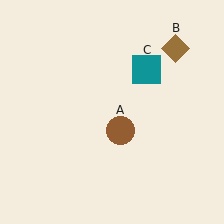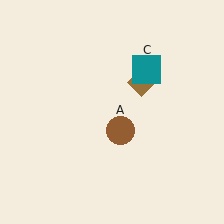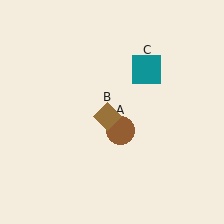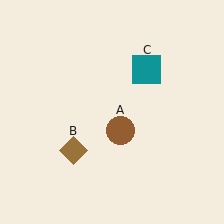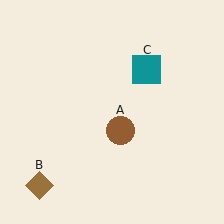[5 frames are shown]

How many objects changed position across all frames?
1 object changed position: brown diamond (object B).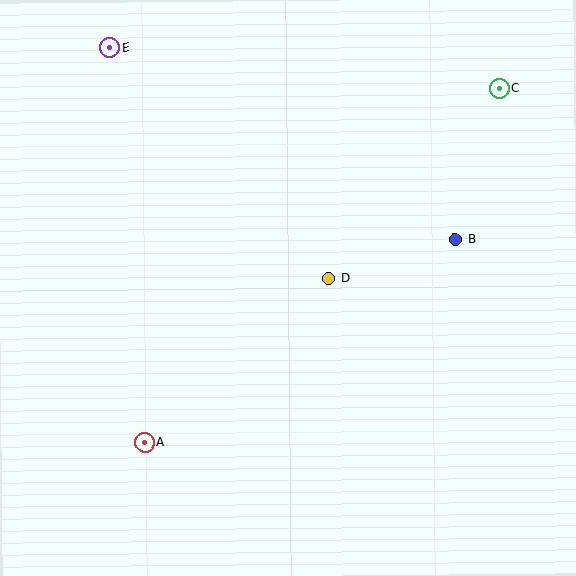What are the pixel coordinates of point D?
Point D is at (328, 278).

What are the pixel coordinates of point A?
Point A is at (145, 443).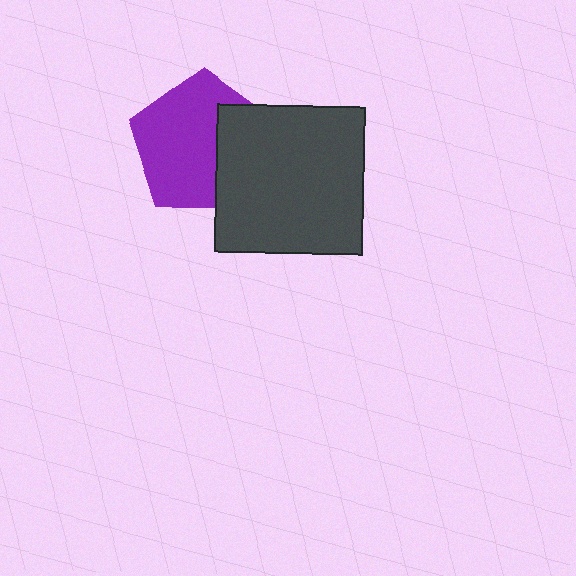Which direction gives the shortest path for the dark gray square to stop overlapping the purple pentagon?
Moving right gives the shortest separation.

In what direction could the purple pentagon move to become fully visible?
The purple pentagon could move left. That would shift it out from behind the dark gray square entirely.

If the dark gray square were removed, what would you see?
You would see the complete purple pentagon.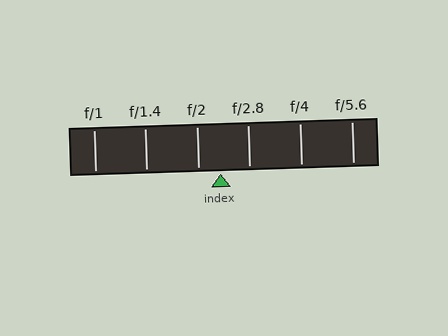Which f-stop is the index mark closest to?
The index mark is closest to f/2.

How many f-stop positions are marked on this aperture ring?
There are 6 f-stop positions marked.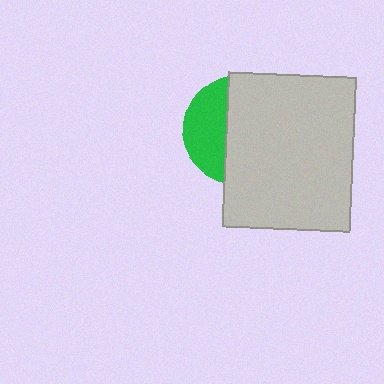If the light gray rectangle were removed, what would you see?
You would see the complete green circle.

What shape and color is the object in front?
The object in front is a light gray rectangle.